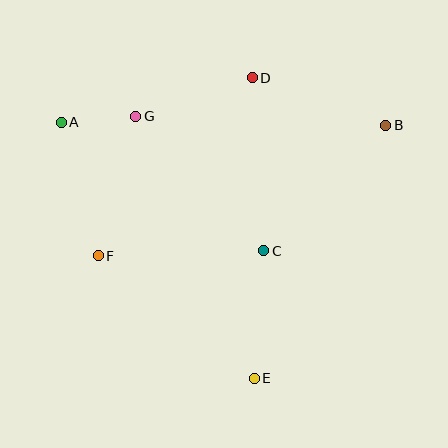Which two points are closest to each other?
Points A and G are closest to each other.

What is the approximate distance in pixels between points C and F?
The distance between C and F is approximately 166 pixels.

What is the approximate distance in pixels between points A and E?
The distance between A and E is approximately 321 pixels.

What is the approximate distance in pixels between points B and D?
The distance between B and D is approximately 142 pixels.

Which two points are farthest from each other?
Points A and B are farthest from each other.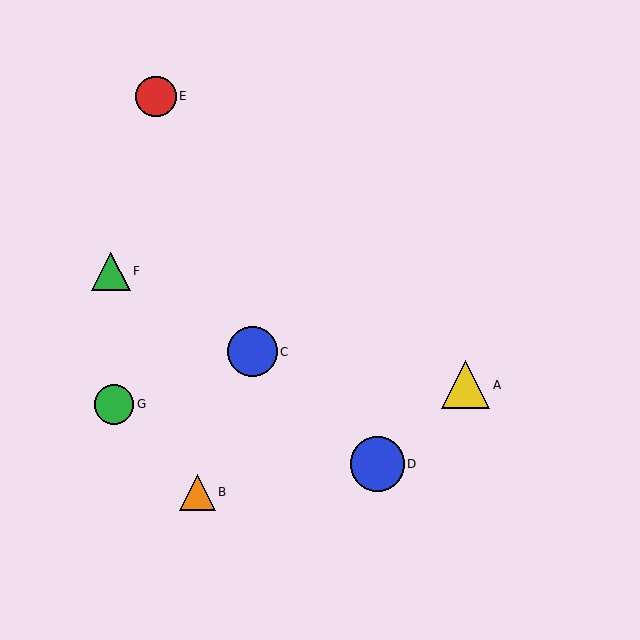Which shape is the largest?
The blue circle (labeled D) is the largest.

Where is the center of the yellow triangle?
The center of the yellow triangle is at (466, 385).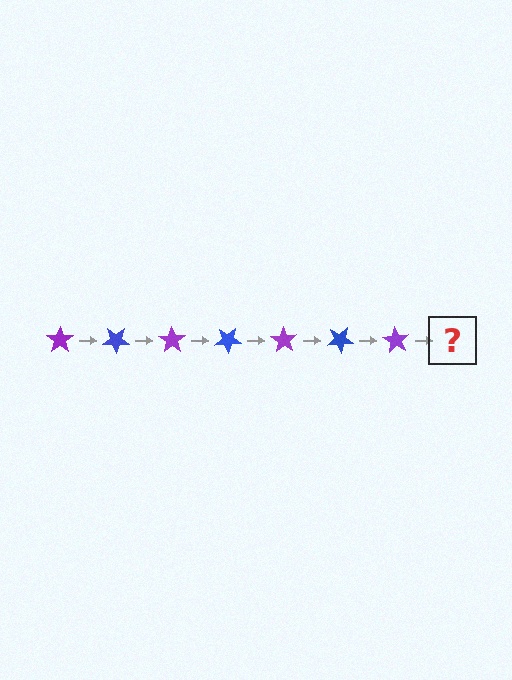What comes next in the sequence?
The next element should be a blue star, rotated 245 degrees from the start.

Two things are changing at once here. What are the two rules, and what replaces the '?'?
The two rules are that it rotates 35 degrees each step and the color cycles through purple and blue. The '?' should be a blue star, rotated 245 degrees from the start.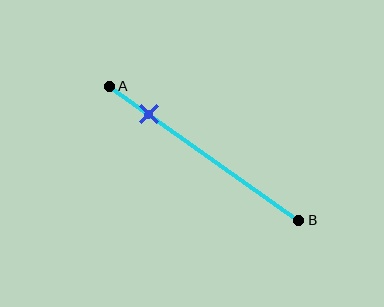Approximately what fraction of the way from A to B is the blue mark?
The blue mark is approximately 20% of the way from A to B.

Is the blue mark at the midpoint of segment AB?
No, the mark is at about 20% from A, not at the 50% midpoint.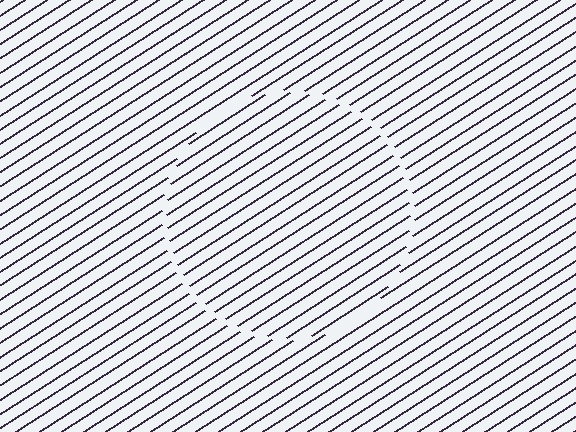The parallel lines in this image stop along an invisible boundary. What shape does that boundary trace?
An illusory circle. The interior of the shape contains the same grating, shifted by half a period — the contour is defined by the phase discontinuity where line-ends from the inner and outer gratings abut.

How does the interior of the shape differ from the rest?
The interior of the shape contains the same grating, shifted by half a period — the contour is defined by the phase discontinuity where line-ends from the inner and outer gratings abut.